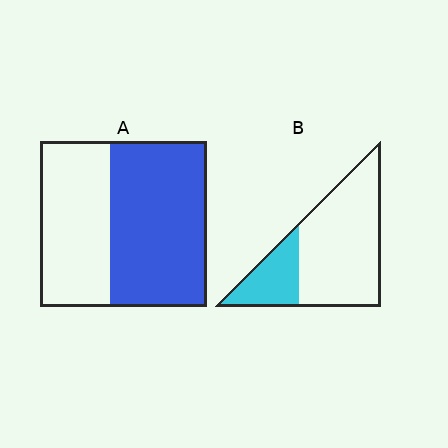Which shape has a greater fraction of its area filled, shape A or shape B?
Shape A.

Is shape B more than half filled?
No.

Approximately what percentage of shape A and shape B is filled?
A is approximately 60% and B is approximately 25%.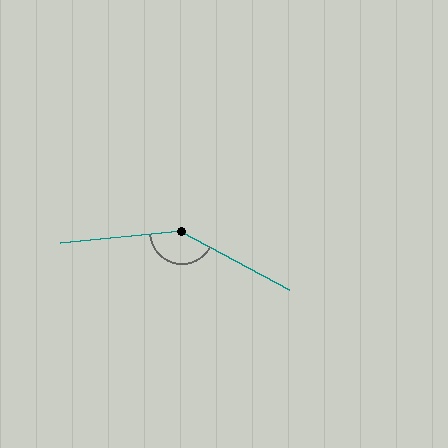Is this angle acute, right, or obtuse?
It is obtuse.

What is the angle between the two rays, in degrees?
Approximately 146 degrees.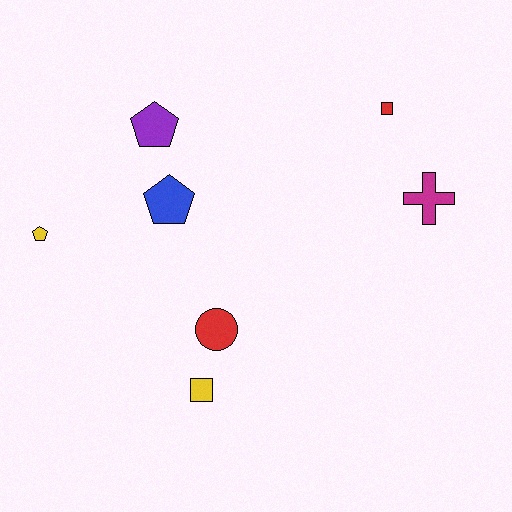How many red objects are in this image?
There are 2 red objects.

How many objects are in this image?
There are 7 objects.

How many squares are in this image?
There are 2 squares.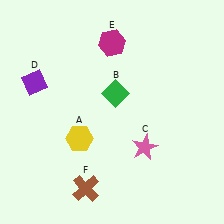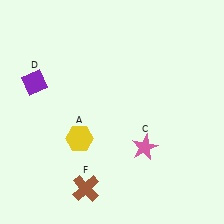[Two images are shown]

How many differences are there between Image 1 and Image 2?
There are 2 differences between the two images.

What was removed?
The magenta hexagon (E), the green diamond (B) were removed in Image 2.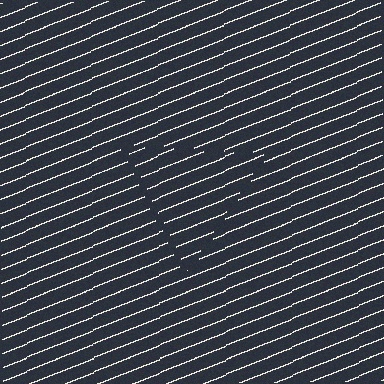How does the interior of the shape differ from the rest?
The interior of the shape contains the same grating, shifted by half a period — the contour is defined by the phase discontinuity where line-ends from the inner and outer gratings abut.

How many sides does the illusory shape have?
3 sides — the line-ends trace a triangle.